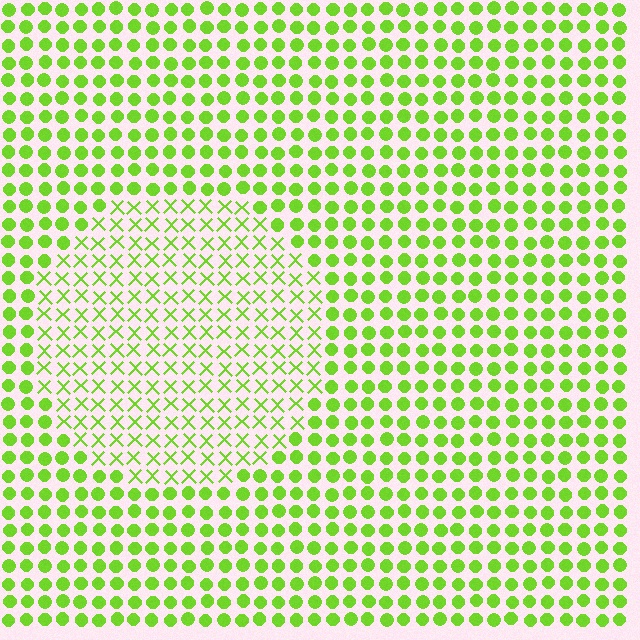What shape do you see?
I see a circle.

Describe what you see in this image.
The image is filled with small lime elements arranged in a uniform grid. A circle-shaped region contains X marks, while the surrounding area contains circles. The boundary is defined purely by the change in element shape.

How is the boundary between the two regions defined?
The boundary is defined by a change in element shape: X marks inside vs. circles outside. All elements share the same color and spacing.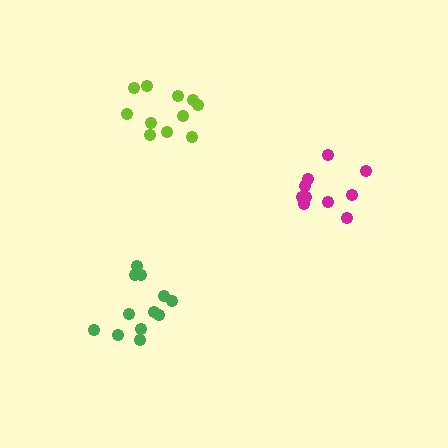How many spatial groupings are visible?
There are 3 spatial groupings.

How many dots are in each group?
Group 1: 11 dots, Group 2: 12 dots, Group 3: 10 dots (33 total).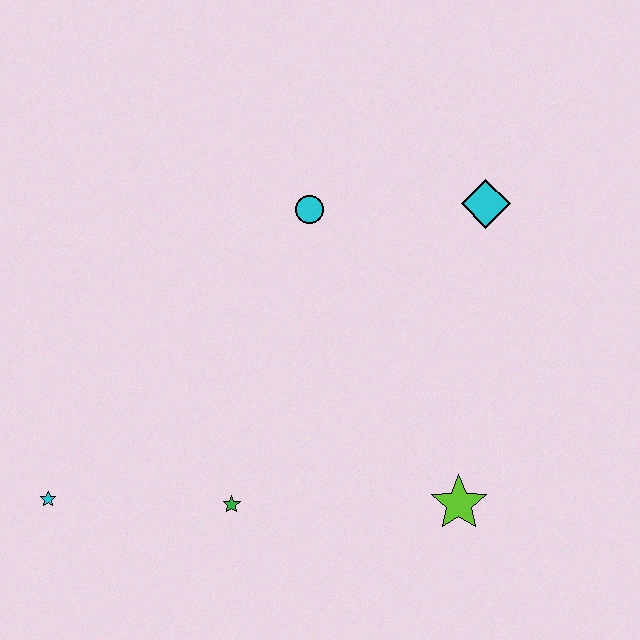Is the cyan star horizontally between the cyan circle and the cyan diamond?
No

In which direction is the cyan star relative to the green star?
The cyan star is to the left of the green star.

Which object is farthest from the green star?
The cyan diamond is farthest from the green star.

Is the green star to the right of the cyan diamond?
No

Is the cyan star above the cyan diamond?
No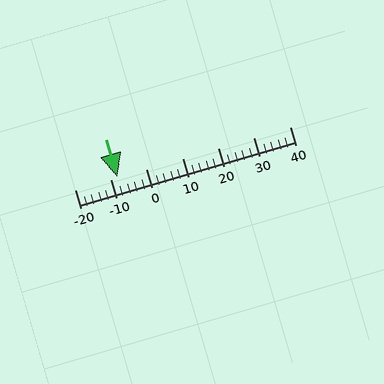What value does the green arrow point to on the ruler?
The green arrow points to approximately -8.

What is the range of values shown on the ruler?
The ruler shows values from -20 to 40.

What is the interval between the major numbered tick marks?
The major tick marks are spaced 10 units apart.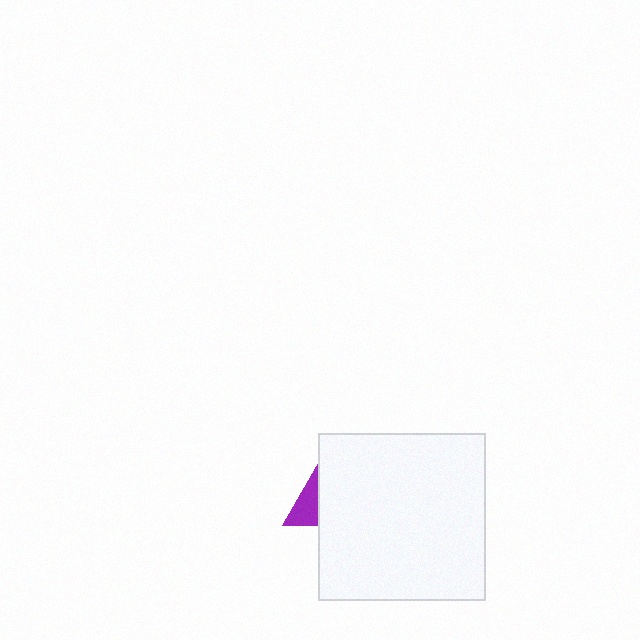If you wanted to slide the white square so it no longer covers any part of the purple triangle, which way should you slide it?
Slide it right — that is the most direct way to separate the two shapes.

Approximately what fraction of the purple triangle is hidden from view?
Roughly 70% of the purple triangle is hidden behind the white square.